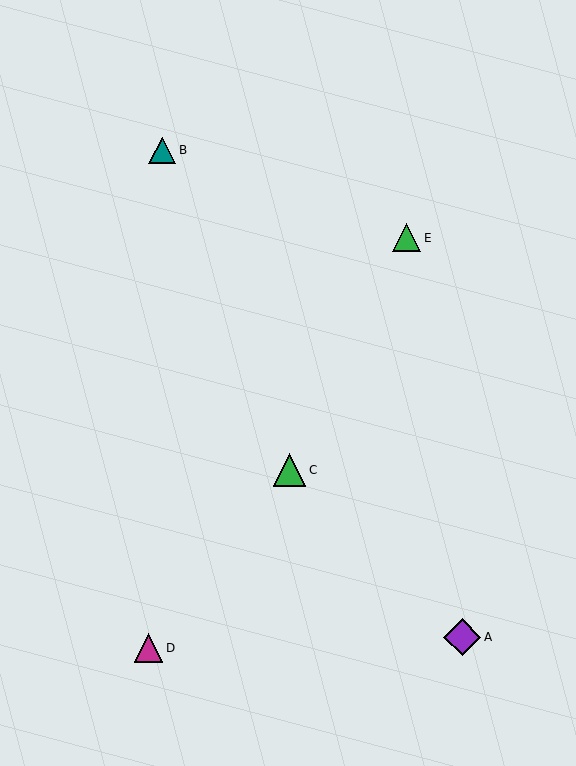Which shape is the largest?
The purple diamond (labeled A) is the largest.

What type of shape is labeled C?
Shape C is a green triangle.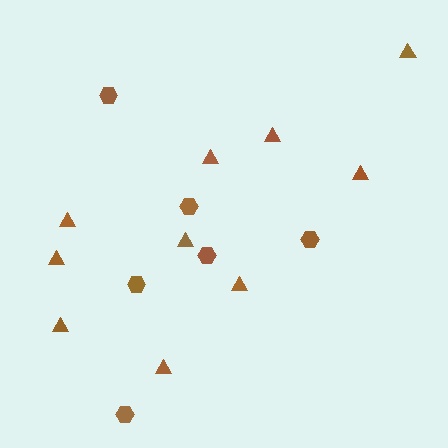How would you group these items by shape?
There are 2 groups: one group of triangles (10) and one group of hexagons (6).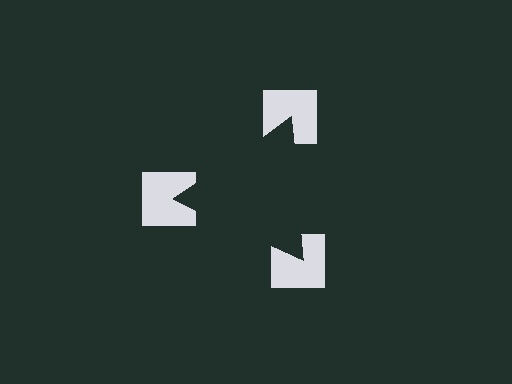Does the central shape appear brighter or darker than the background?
It typically appears slightly darker than the background, even though no actual brightness change is drawn.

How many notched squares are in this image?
There are 3 — one at each vertex of the illusory triangle.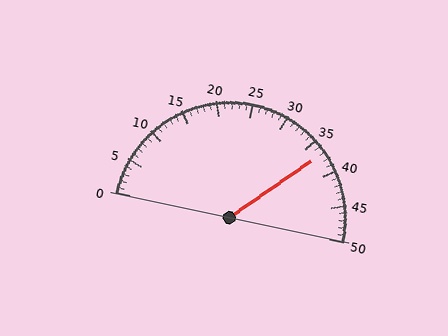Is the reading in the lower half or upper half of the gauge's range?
The reading is in the upper half of the range (0 to 50).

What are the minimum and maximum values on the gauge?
The gauge ranges from 0 to 50.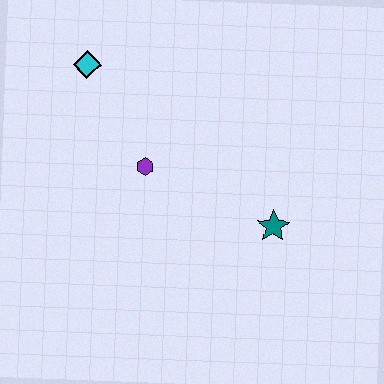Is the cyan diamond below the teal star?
No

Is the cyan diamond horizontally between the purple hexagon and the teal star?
No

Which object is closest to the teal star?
The purple hexagon is closest to the teal star.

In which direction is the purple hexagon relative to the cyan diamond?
The purple hexagon is below the cyan diamond.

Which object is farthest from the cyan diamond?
The teal star is farthest from the cyan diamond.